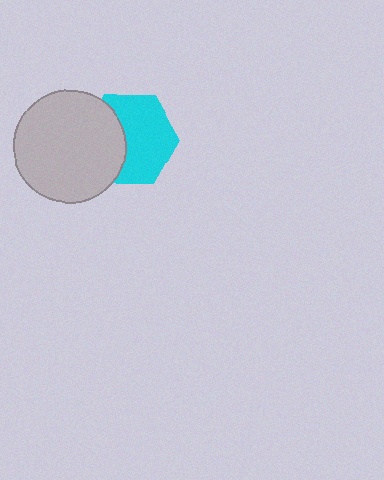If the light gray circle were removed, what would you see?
You would see the complete cyan hexagon.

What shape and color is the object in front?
The object in front is a light gray circle.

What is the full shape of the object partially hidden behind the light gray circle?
The partially hidden object is a cyan hexagon.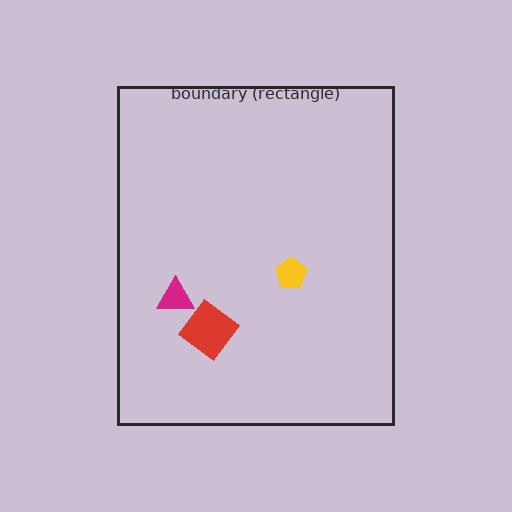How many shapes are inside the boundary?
3 inside, 0 outside.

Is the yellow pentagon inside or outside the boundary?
Inside.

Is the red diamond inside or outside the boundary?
Inside.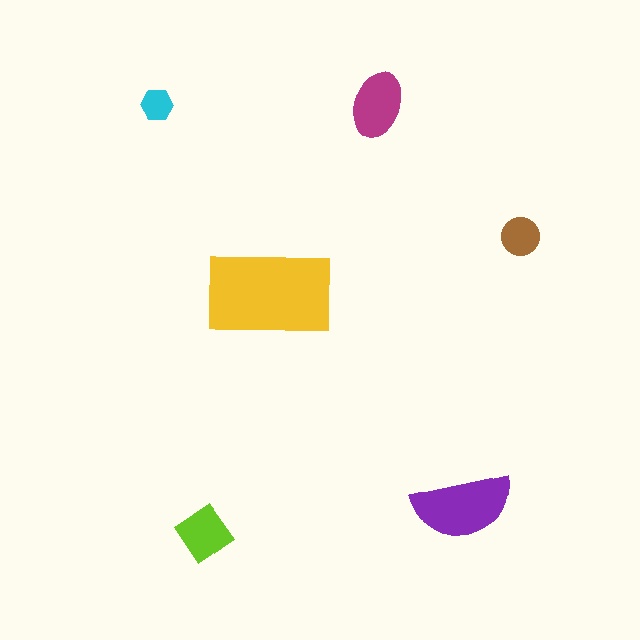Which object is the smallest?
The cyan hexagon.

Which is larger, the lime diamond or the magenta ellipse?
The magenta ellipse.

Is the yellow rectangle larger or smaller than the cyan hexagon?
Larger.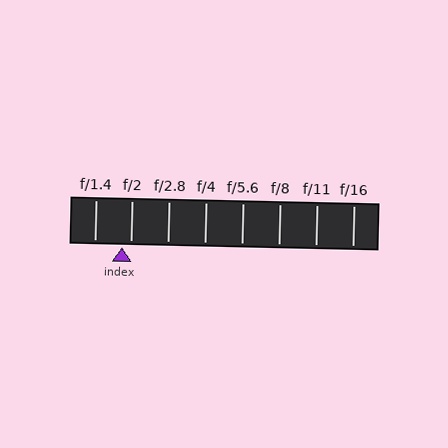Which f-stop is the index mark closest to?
The index mark is closest to f/2.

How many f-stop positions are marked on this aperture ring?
There are 8 f-stop positions marked.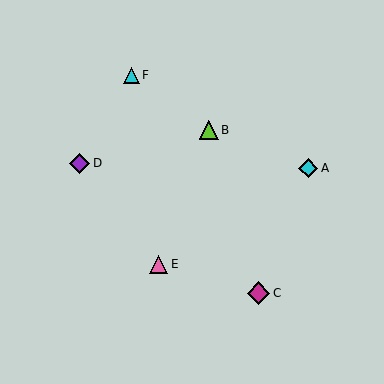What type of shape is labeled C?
Shape C is a magenta diamond.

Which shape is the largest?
The magenta diamond (labeled C) is the largest.